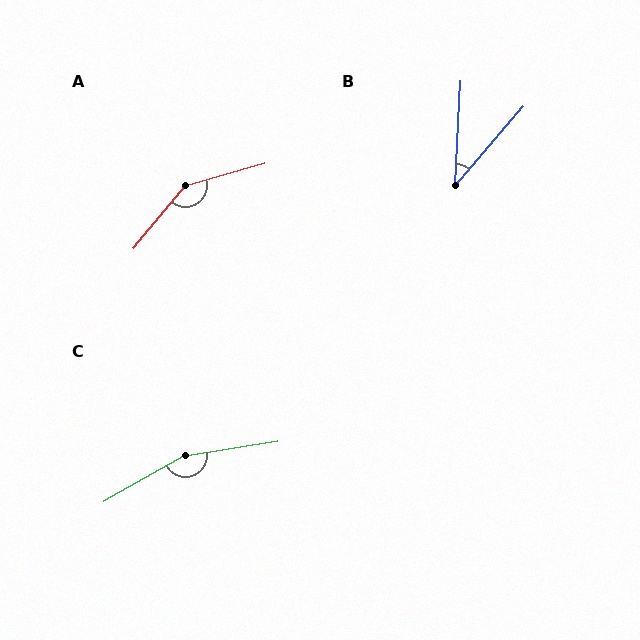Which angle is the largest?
C, at approximately 159 degrees.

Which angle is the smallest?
B, at approximately 38 degrees.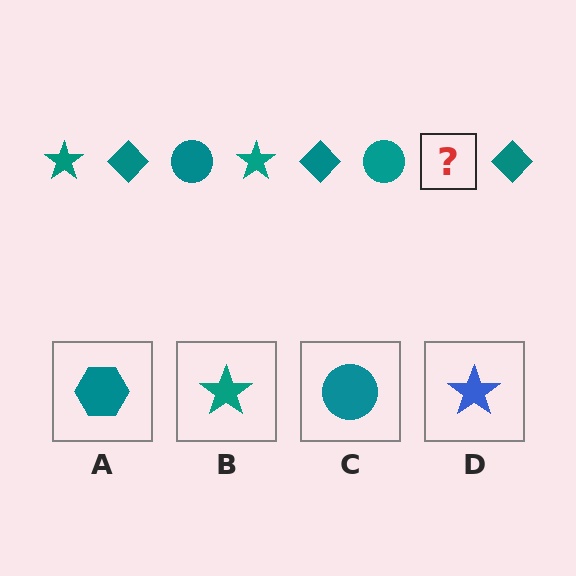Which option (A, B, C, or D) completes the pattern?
B.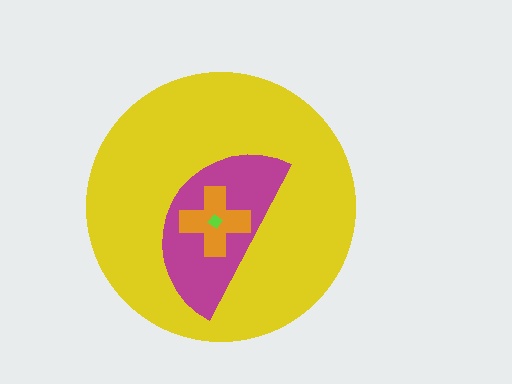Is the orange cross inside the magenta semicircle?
Yes.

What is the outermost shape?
The yellow circle.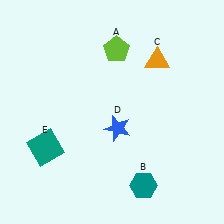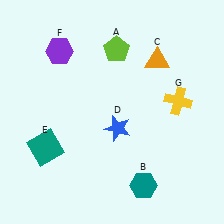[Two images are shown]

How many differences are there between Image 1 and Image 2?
There are 2 differences between the two images.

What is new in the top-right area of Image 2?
A yellow cross (G) was added in the top-right area of Image 2.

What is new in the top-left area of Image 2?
A purple hexagon (F) was added in the top-left area of Image 2.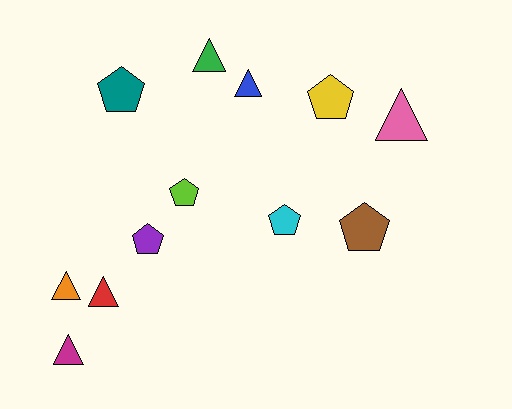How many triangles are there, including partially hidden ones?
There are 6 triangles.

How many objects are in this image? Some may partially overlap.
There are 12 objects.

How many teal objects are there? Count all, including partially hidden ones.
There is 1 teal object.